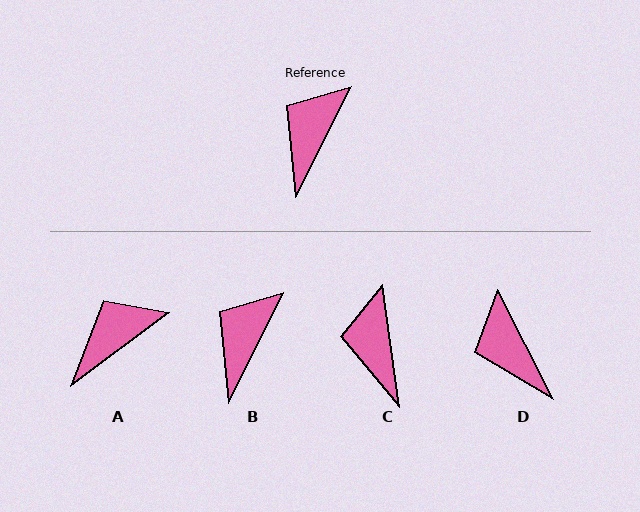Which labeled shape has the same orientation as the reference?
B.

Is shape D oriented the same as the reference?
No, it is off by about 54 degrees.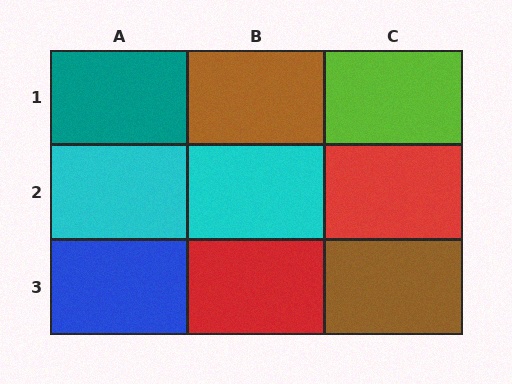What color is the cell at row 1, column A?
Teal.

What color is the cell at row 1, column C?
Lime.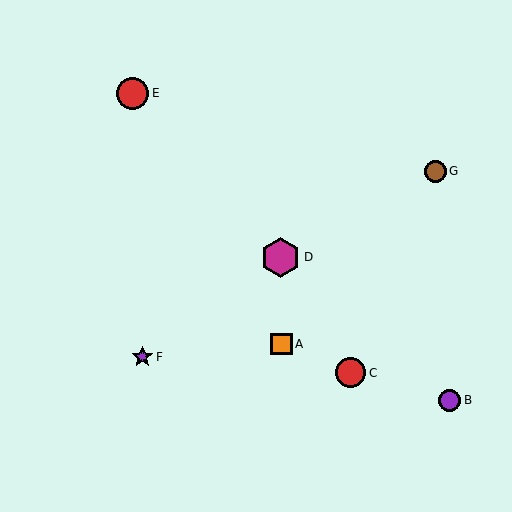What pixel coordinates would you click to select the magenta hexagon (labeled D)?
Click at (281, 257) to select the magenta hexagon D.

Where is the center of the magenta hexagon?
The center of the magenta hexagon is at (281, 257).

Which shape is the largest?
The magenta hexagon (labeled D) is the largest.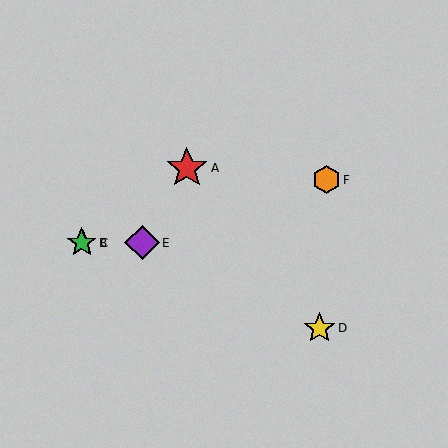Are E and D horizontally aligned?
No, E is at y≈243 and D is at y≈328.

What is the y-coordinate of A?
Object A is at y≈168.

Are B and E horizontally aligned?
Yes, both are at y≈243.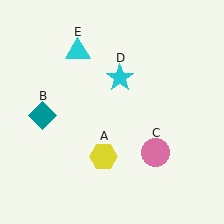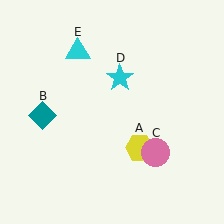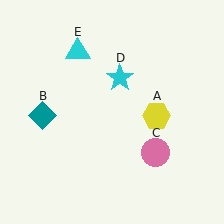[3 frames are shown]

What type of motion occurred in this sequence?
The yellow hexagon (object A) rotated counterclockwise around the center of the scene.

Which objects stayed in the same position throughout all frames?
Teal diamond (object B) and pink circle (object C) and cyan star (object D) and cyan triangle (object E) remained stationary.